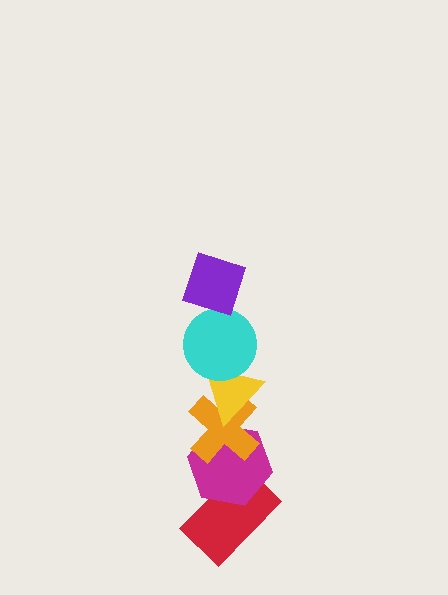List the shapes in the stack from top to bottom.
From top to bottom: the purple diamond, the cyan circle, the yellow triangle, the orange cross, the magenta hexagon, the red rectangle.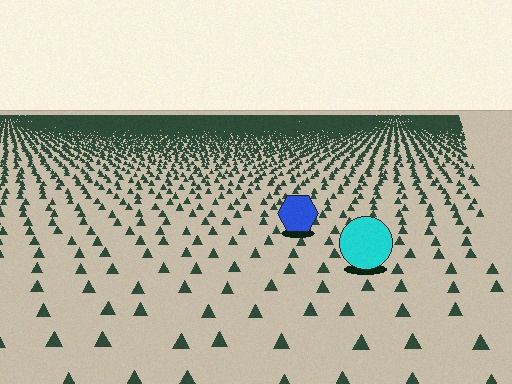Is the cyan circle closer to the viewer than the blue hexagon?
Yes. The cyan circle is closer — you can tell from the texture gradient: the ground texture is coarser near it.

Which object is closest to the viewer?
The cyan circle is closest. The texture marks near it are larger and more spread out.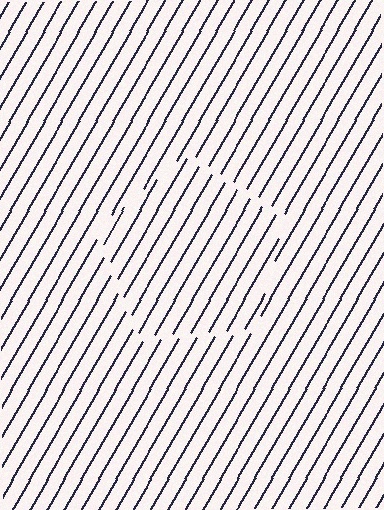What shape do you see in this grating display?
An illusory pentagon. The interior of the shape contains the same grating, shifted by half a period — the contour is defined by the phase discontinuity where line-ends from the inner and outer gratings abut.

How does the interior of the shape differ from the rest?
The interior of the shape contains the same grating, shifted by half a period — the contour is defined by the phase discontinuity where line-ends from the inner and outer gratings abut.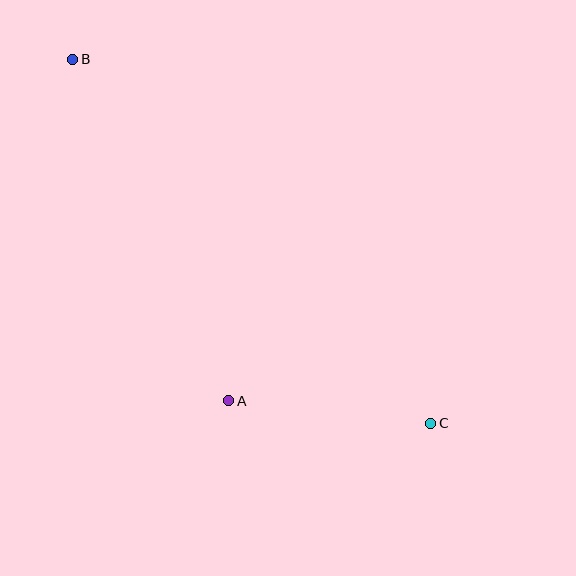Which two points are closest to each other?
Points A and C are closest to each other.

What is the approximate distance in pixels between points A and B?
The distance between A and B is approximately 376 pixels.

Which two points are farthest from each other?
Points B and C are farthest from each other.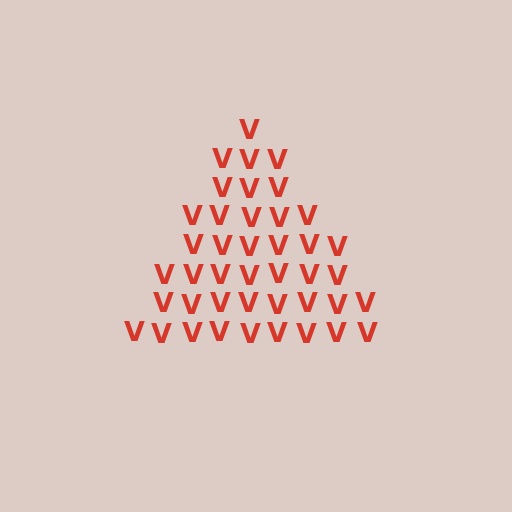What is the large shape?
The large shape is a triangle.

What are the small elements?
The small elements are letter V's.